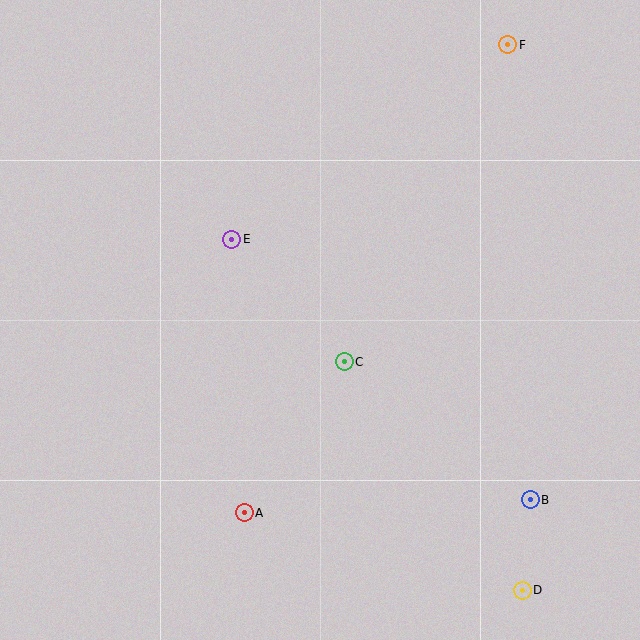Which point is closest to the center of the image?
Point C at (344, 362) is closest to the center.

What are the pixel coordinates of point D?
Point D is at (522, 590).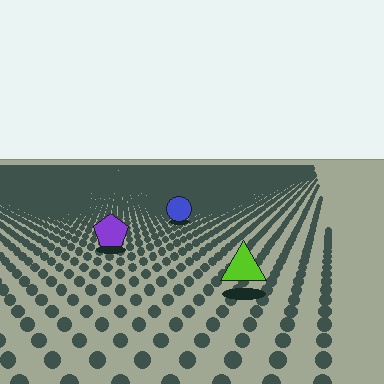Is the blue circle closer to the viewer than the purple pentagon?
No. The purple pentagon is closer — you can tell from the texture gradient: the ground texture is coarser near it.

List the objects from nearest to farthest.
From nearest to farthest: the lime triangle, the purple pentagon, the blue circle.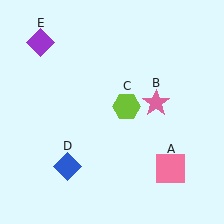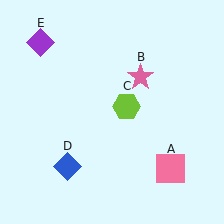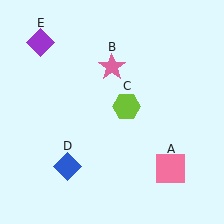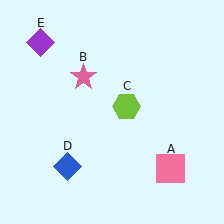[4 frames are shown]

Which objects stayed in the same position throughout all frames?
Pink square (object A) and lime hexagon (object C) and blue diamond (object D) and purple diamond (object E) remained stationary.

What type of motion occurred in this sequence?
The pink star (object B) rotated counterclockwise around the center of the scene.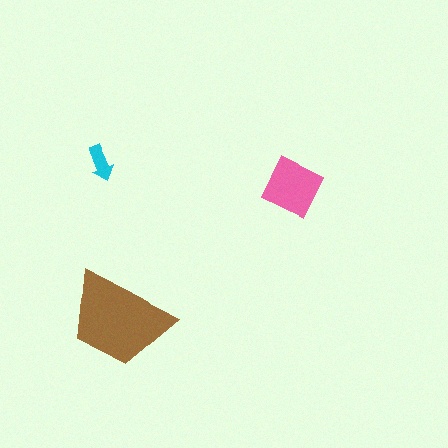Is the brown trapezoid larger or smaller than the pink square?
Larger.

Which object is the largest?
The brown trapezoid.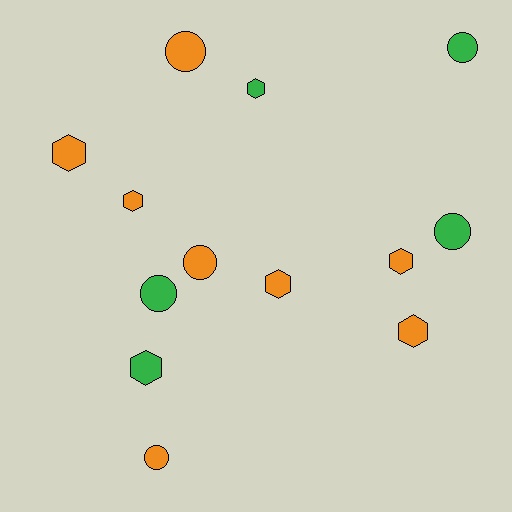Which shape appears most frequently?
Hexagon, with 7 objects.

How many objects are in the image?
There are 13 objects.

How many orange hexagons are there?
There are 5 orange hexagons.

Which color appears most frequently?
Orange, with 8 objects.